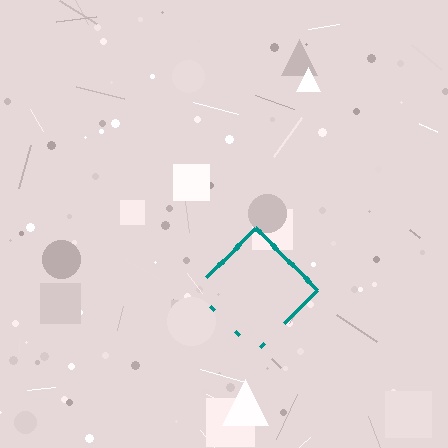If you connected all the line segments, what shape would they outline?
They would outline a diamond.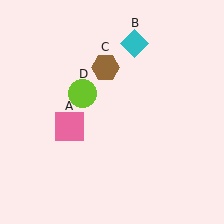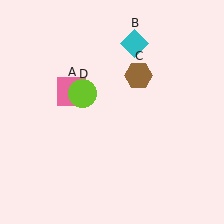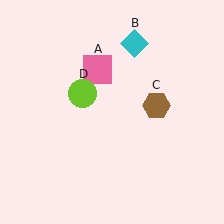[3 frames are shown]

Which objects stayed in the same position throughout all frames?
Cyan diamond (object B) and lime circle (object D) remained stationary.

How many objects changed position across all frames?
2 objects changed position: pink square (object A), brown hexagon (object C).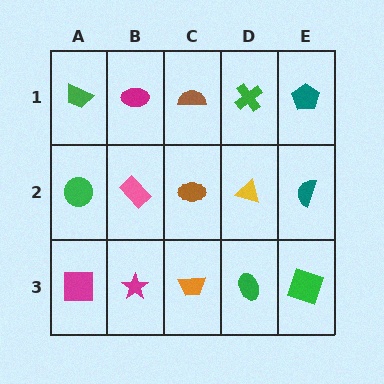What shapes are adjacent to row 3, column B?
A pink rectangle (row 2, column B), a magenta square (row 3, column A), an orange trapezoid (row 3, column C).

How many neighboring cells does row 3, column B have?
3.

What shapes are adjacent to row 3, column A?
A green circle (row 2, column A), a magenta star (row 3, column B).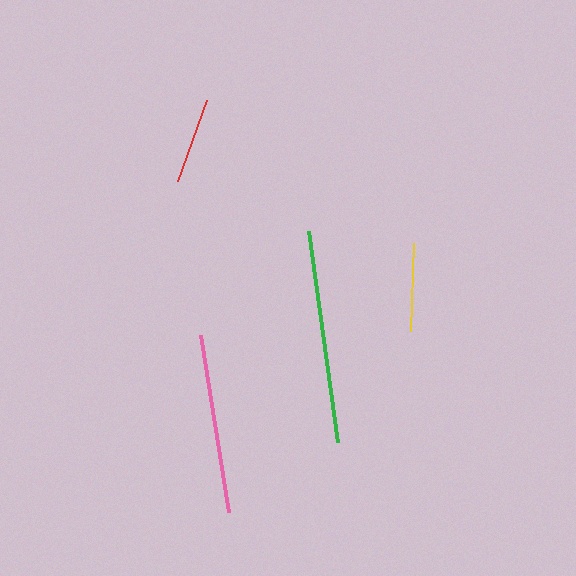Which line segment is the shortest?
The red line is the shortest at approximately 86 pixels.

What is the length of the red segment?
The red segment is approximately 86 pixels long.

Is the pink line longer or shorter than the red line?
The pink line is longer than the red line.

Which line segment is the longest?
The green line is the longest at approximately 213 pixels.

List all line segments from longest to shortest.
From longest to shortest: green, pink, yellow, red.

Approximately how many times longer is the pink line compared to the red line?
The pink line is approximately 2.1 times the length of the red line.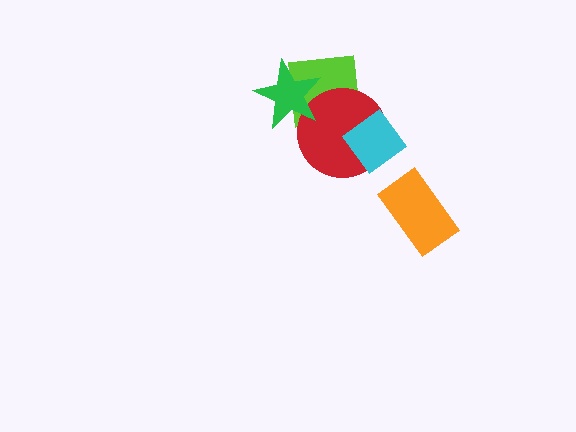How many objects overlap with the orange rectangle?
0 objects overlap with the orange rectangle.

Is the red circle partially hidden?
Yes, it is partially covered by another shape.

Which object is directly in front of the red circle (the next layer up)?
The cyan diamond is directly in front of the red circle.